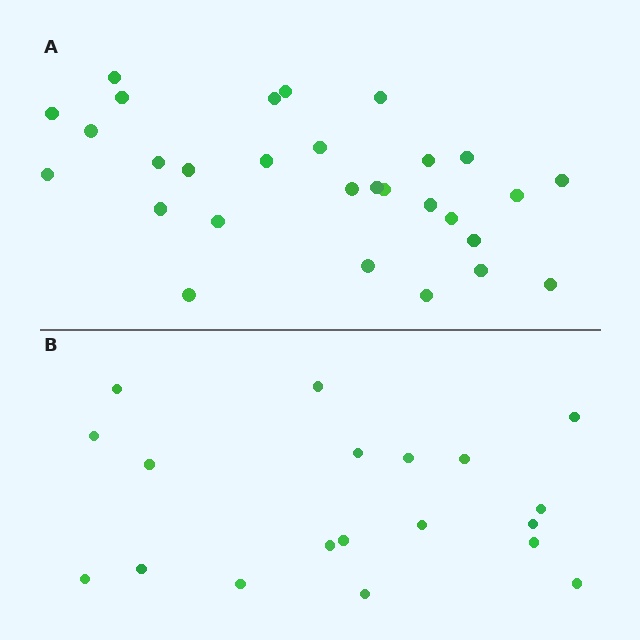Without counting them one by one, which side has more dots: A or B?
Region A (the top region) has more dots.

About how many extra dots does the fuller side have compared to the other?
Region A has roughly 10 or so more dots than region B.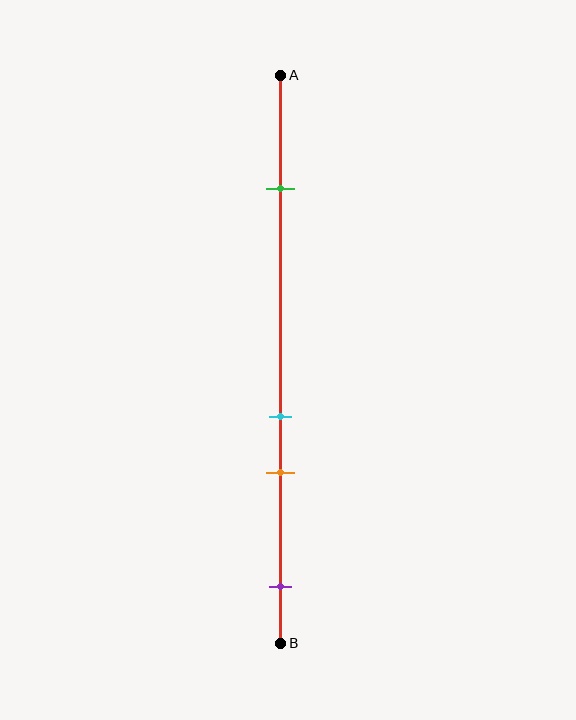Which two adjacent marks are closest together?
The cyan and orange marks are the closest adjacent pair.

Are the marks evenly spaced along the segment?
No, the marks are not evenly spaced.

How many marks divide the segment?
There are 4 marks dividing the segment.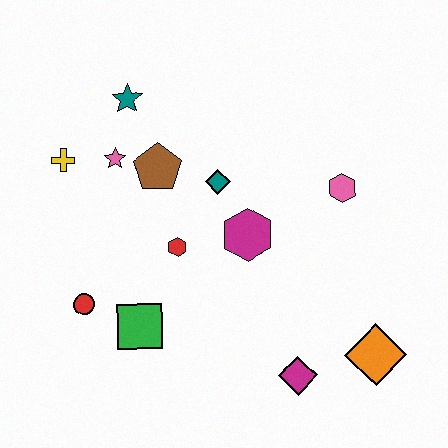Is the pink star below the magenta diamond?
No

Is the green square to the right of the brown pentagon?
No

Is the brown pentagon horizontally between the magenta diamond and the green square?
Yes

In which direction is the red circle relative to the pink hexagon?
The red circle is to the left of the pink hexagon.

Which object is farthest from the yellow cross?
The orange diamond is farthest from the yellow cross.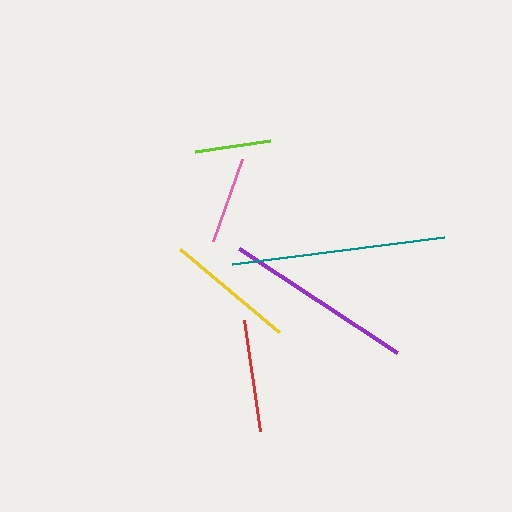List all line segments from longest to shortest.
From longest to shortest: teal, purple, yellow, red, pink, lime.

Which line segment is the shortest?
The lime line is the shortest at approximately 76 pixels.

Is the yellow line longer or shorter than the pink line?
The yellow line is longer than the pink line.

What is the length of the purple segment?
The purple segment is approximately 189 pixels long.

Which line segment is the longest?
The teal line is the longest at approximately 214 pixels.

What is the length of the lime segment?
The lime segment is approximately 76 pixels long.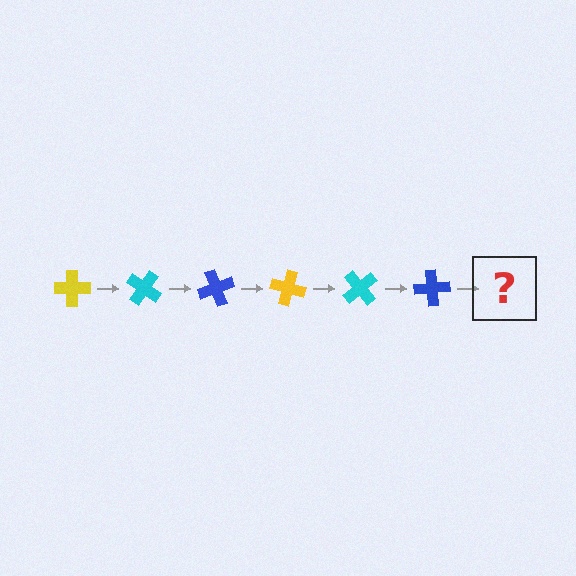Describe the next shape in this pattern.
It should be a yellow cross, rotated 210 degrees from the start.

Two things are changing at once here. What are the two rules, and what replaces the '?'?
The two rules are that it rotates 35 degrees each step and the color cycles through yellow, cyan, and blue. The '?' should be a yellow cross, rotated 210 degrees from the start.